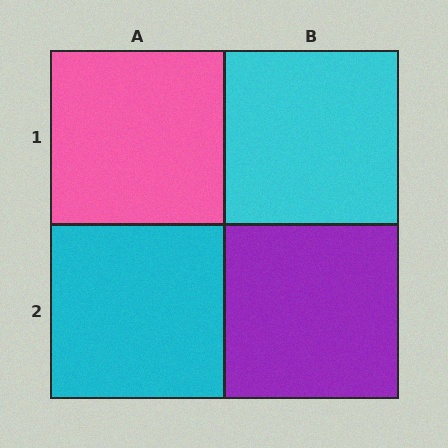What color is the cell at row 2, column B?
Purple.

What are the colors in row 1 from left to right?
Pink, cyan.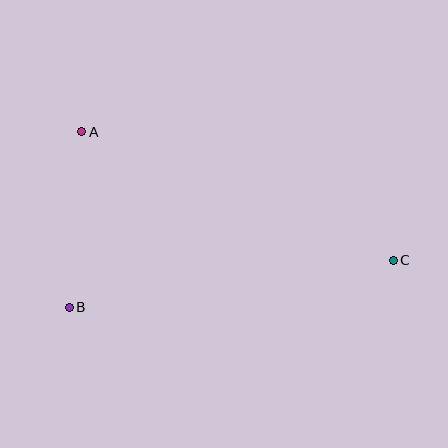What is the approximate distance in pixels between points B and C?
The distance between B and C is approximately 327 pixels.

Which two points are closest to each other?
Points A and B are closest to each other.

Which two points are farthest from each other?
Points A and C are farthest from each other.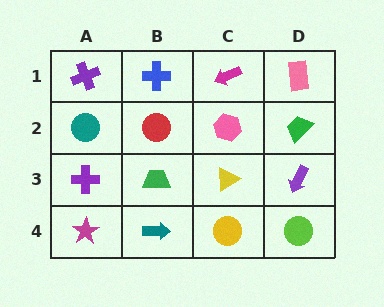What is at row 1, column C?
A magenta arrow.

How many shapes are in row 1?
4 shapes.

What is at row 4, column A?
A magenta star.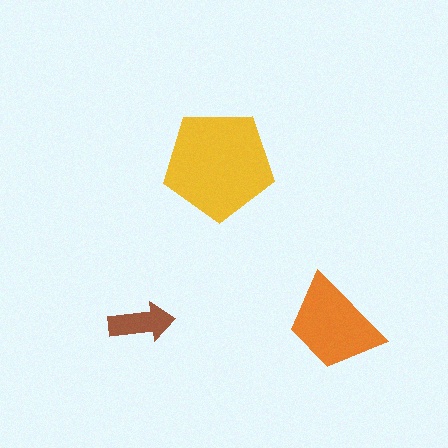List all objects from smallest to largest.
The brown arrow, the orange trapezoid, the yellow pentagon.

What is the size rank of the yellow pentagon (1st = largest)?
1st.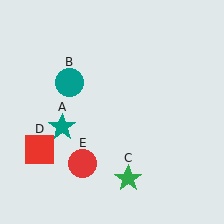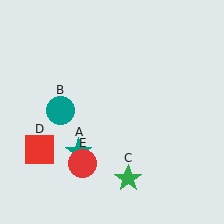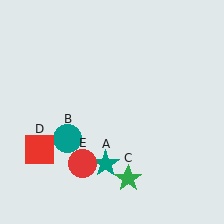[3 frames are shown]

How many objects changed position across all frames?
2 objects changed position: teal star (object A), teal circle (object B).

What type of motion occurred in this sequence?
The teal star (object A), teal circle (object B) rotated counterclockwise around the center of the scene.